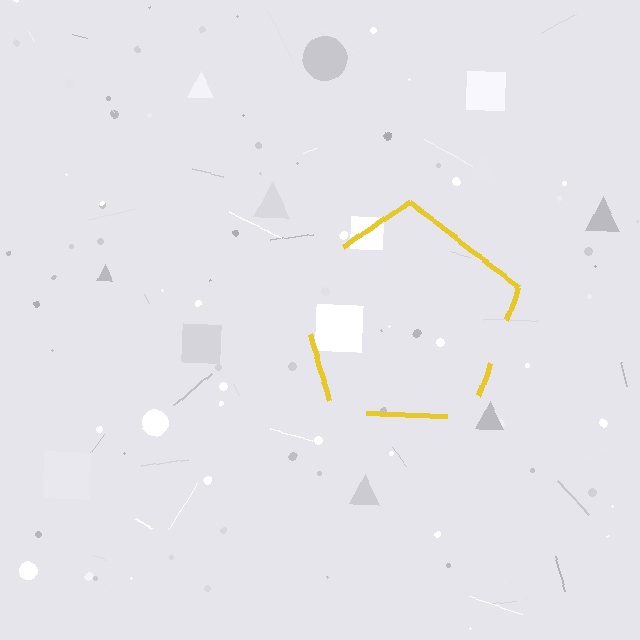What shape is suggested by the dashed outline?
The dashed outline suggests a pentagon.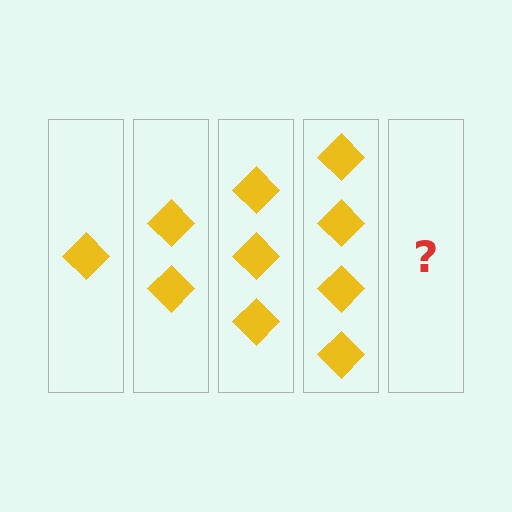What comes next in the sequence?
The next element should be 5 diamonds.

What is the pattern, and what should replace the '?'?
The pattern is that each step adds one more diamond. The '?' should be 5 diamonds.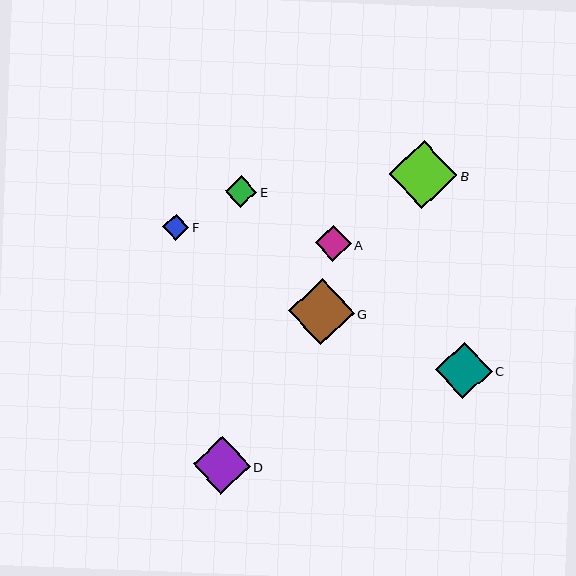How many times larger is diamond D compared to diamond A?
Diamond D is approximately 1.6 times the size of diamond A.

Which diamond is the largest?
Diamond B is the largest with a size of approximately 68 pixels.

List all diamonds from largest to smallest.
From largest to smallest: B, G, D, C, A, E, F.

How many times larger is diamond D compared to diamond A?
Diamond D is approximately 1.6 times the size of diamond A.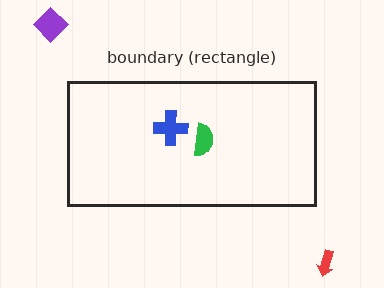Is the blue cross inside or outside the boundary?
Inside.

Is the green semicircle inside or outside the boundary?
Inside.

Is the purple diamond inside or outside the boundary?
Outside.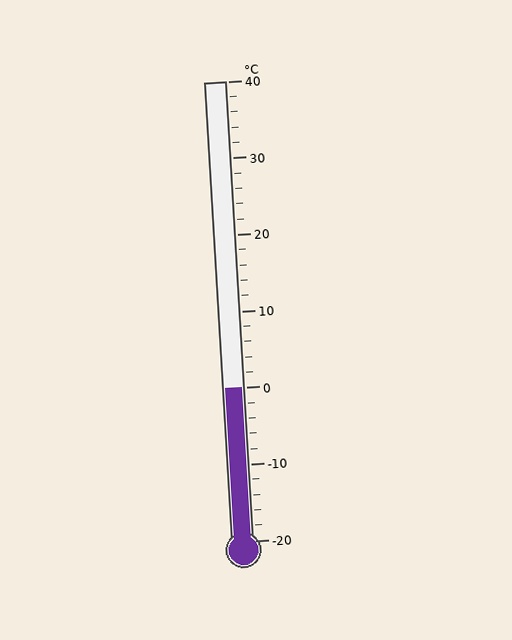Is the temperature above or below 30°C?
The temperature is below 30°C.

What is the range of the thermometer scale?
The thermometer scale ranges from -20°C to 40°C.